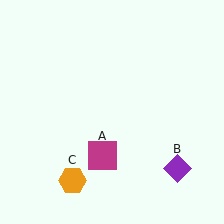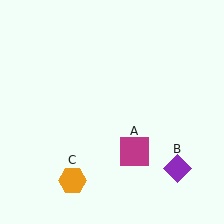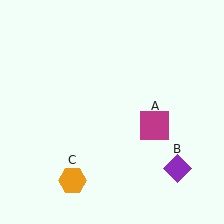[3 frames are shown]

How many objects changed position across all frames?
1 object changed position: magenta square (object A).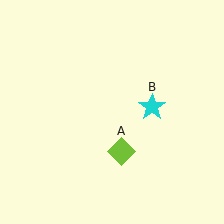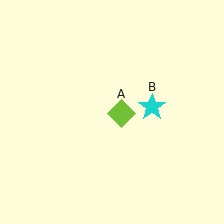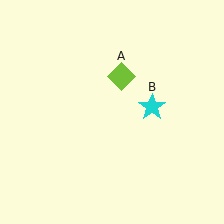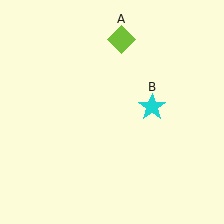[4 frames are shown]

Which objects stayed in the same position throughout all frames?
Cyan star (object B) remained stationary.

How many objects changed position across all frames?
1 object changed position: lime diamond (object A).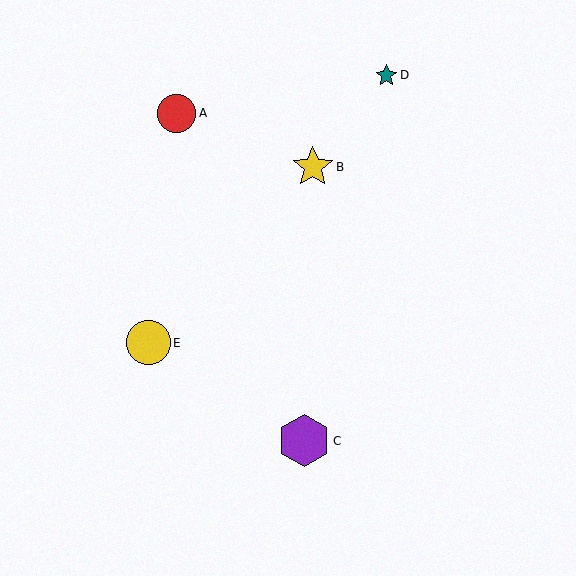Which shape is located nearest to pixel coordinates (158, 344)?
The yellow circle (labeled E) at (149, 343) is nearest to that location.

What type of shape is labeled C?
Shape C is a purple hexagon.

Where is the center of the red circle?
The center of the red circle is at (177, 113).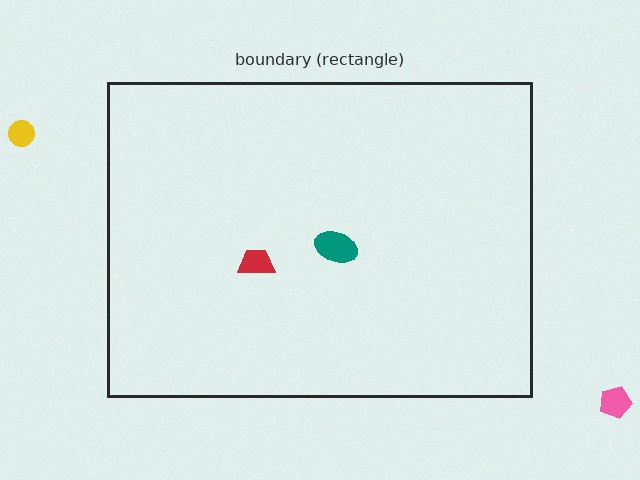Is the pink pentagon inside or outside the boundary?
Outside.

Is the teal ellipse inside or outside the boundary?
Inside.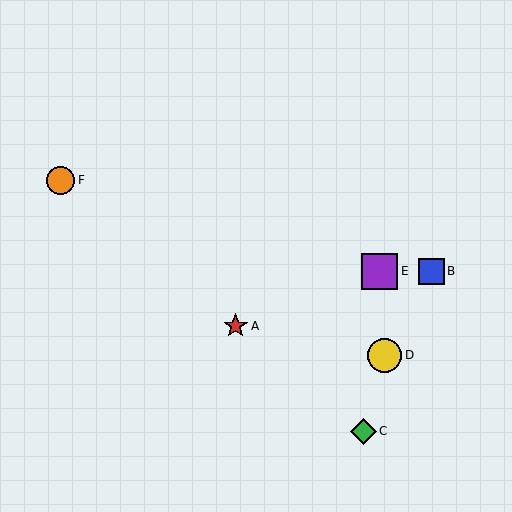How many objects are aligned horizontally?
2 objects (B, E) are aligned horizontally.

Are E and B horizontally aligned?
Yes, both are at y≈271.